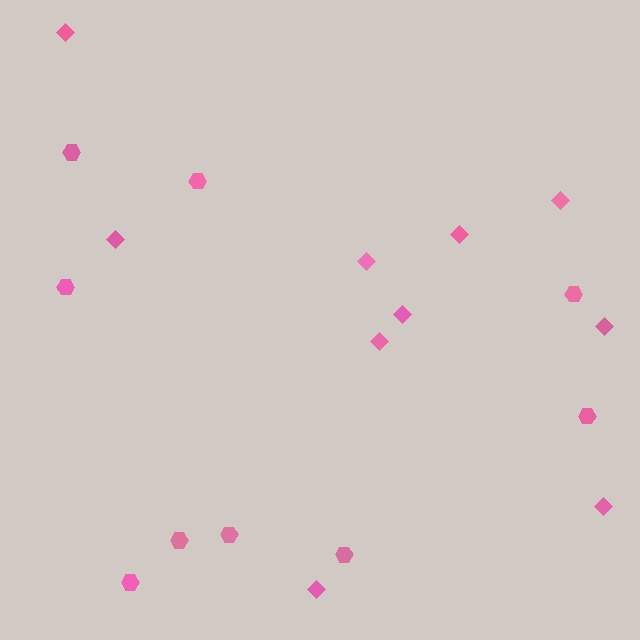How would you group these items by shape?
There are 2 groups: one group of diamonds (10) and one group of hexagons (9).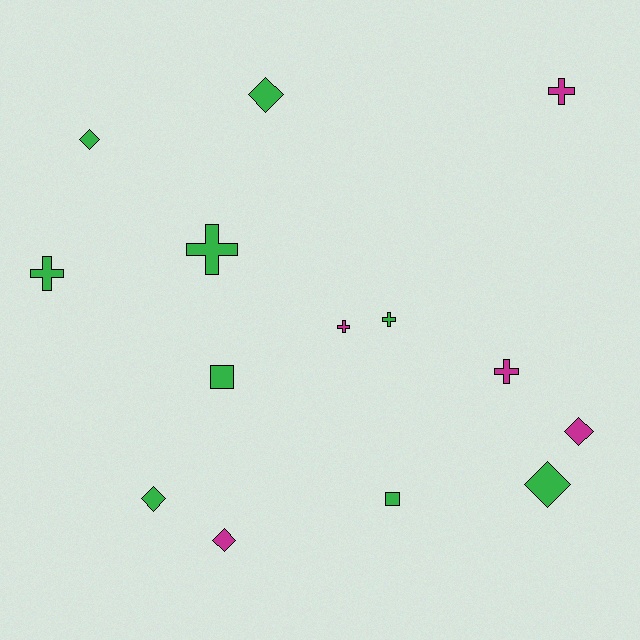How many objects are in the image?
There are 14 objects.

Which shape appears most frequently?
Diamond, with 6 objects.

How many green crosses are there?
There are 3 green crosses.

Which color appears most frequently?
Green, with 9 objects.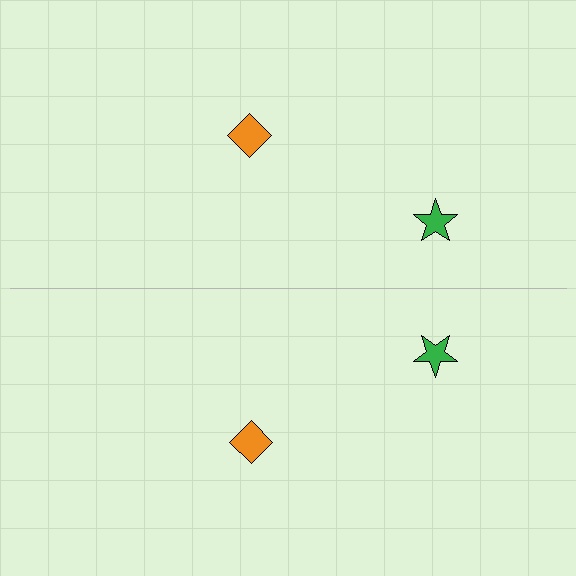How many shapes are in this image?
There are 4 shapes in this image.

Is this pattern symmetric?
Yes, this pattern has bilateral (reflection) symmetry.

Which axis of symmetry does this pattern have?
The pattern has a horizontal axis of symmetry running through the center of the image.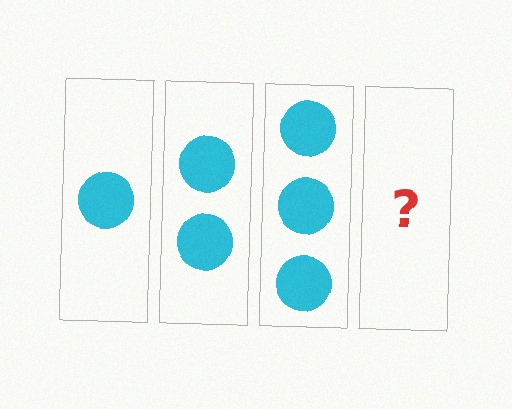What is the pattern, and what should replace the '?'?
The pattern is that each step adds one more circle. The '?' should be 4 circles.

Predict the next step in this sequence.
The next step is 4 circles.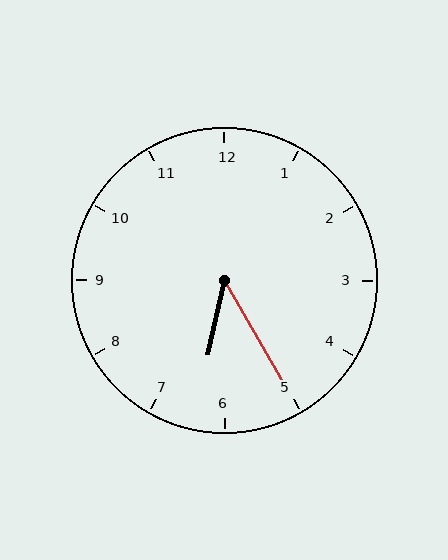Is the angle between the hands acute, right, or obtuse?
It is acute.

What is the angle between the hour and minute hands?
Approximately 42 degrees.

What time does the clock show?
6:25.